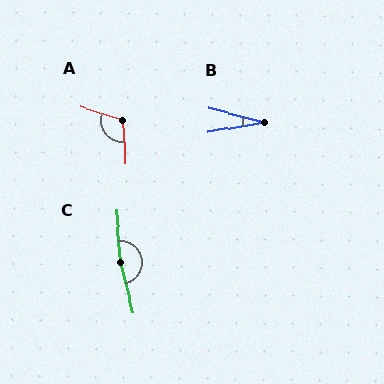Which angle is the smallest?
B, at approximately 24 degrees.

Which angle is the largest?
C, at approximately 170 degrees.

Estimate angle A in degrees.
Approximately 110 degrees.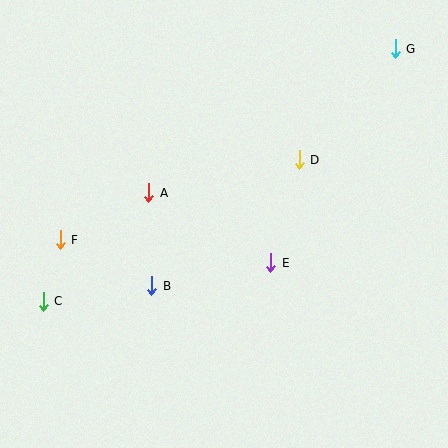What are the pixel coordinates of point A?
Point A is at (148, 193).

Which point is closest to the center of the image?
Point E at (271, 263) is closest to the center.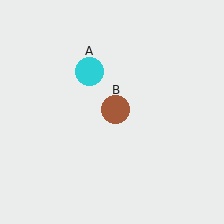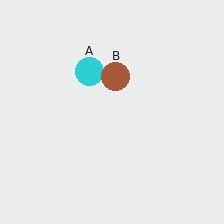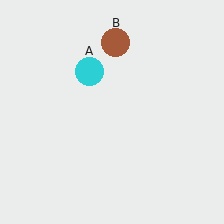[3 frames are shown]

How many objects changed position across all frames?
1 object changed position: brown circle (object B).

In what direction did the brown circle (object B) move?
The brown circle (object B) moved up.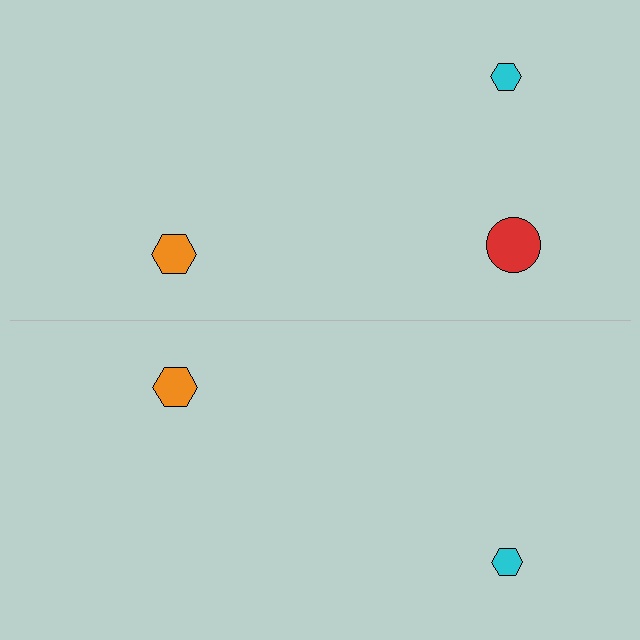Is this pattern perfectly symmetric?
No, the pattern is not perfectly symmetric. A red circle is missing from the bottom side.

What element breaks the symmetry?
A red circle is missing from the bottom side.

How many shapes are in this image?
There are 5 shapes in this image.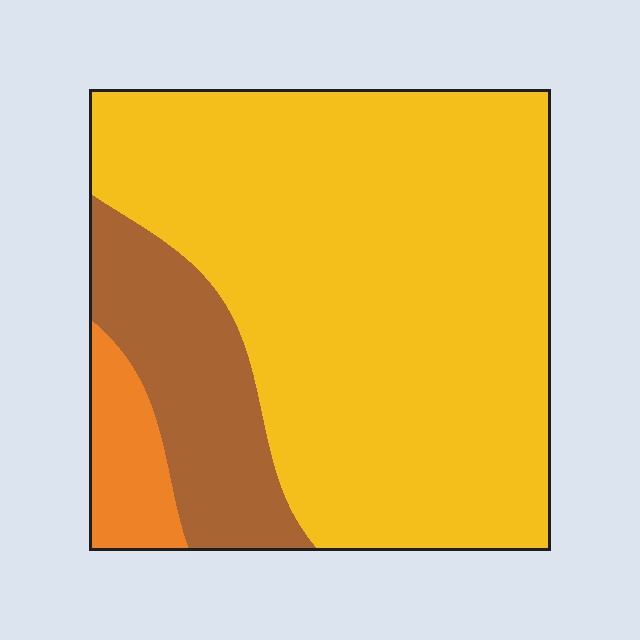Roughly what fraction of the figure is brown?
Brown covers around 20% of the figure.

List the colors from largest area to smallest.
From largest to smallest: yellow, brown, orange.